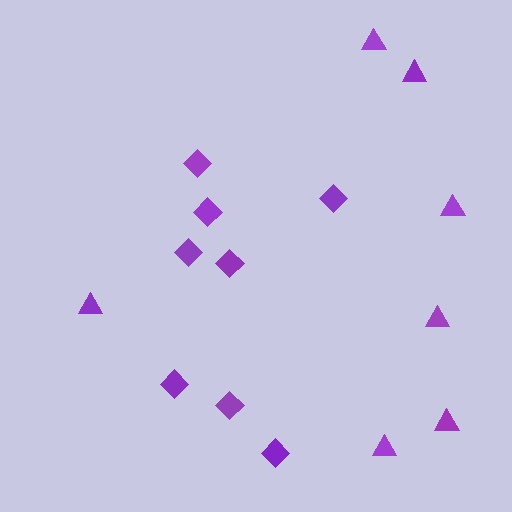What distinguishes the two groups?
There are 2 groups: one group of diamonds (8) and one group of triangles (7).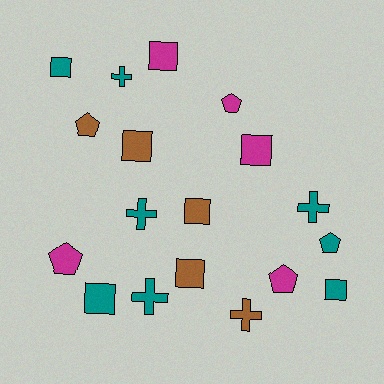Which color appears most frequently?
Teal, with 8 objects.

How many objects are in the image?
There are 18 objects.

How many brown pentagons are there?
There is 1 brown pentagon.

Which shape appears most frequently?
Square, with 8 objects.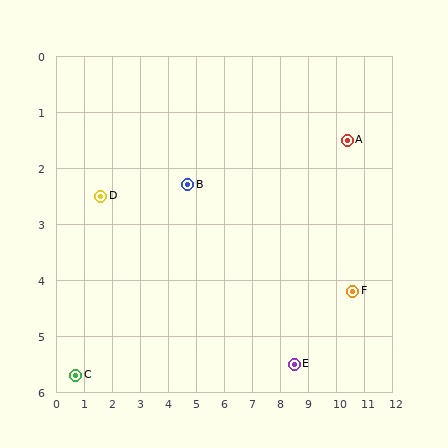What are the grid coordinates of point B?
Point B is at approximately (4.7, 2.3).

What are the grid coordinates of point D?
Point D is at approximately (1.6, 2.5).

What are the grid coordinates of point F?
Point F is at approximately (10.6, 4.2).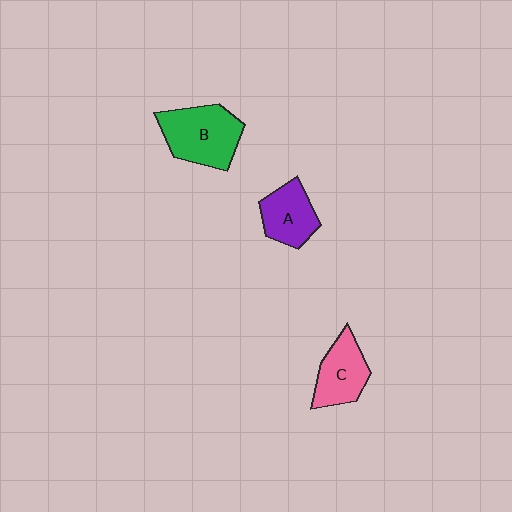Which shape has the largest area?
Shape B (green).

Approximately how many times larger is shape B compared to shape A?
Approximately 1.5 times.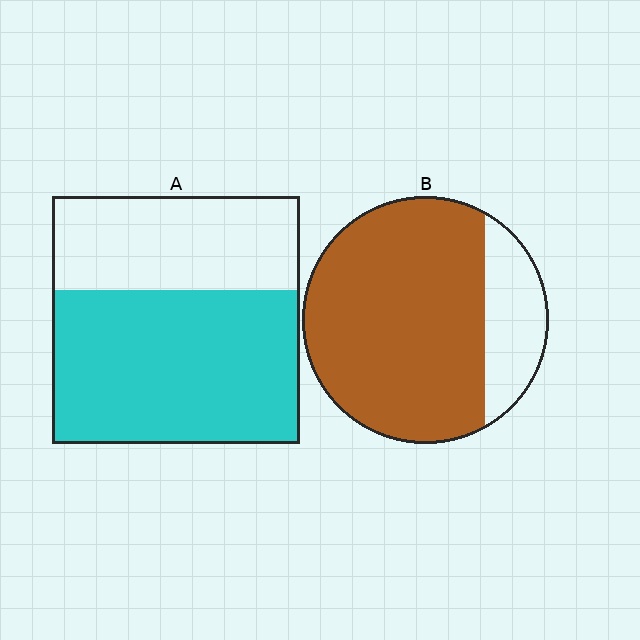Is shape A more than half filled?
Yes.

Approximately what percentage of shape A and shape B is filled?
A is approximately 60% and B is approximately 80%.